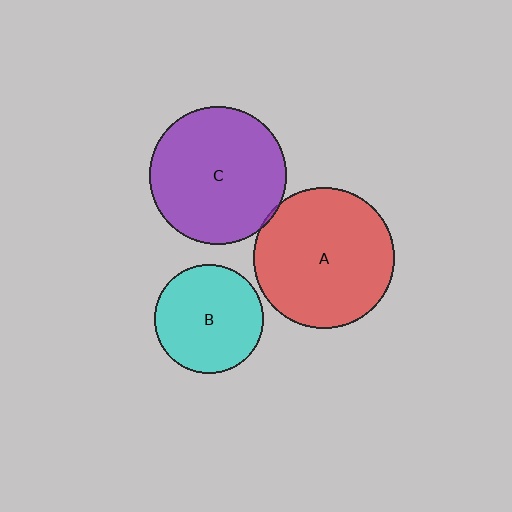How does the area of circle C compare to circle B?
Approximately 1.6 times.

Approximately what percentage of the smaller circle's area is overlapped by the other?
Approximately 5%.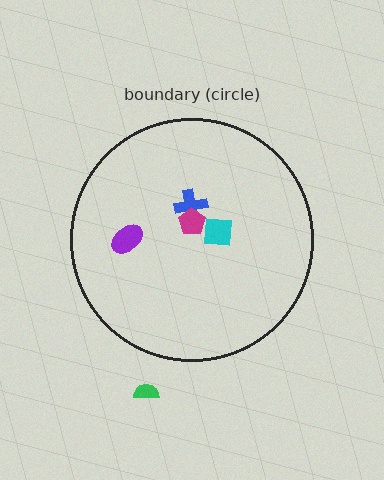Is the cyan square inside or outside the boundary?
Inside.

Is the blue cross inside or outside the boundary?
Inside.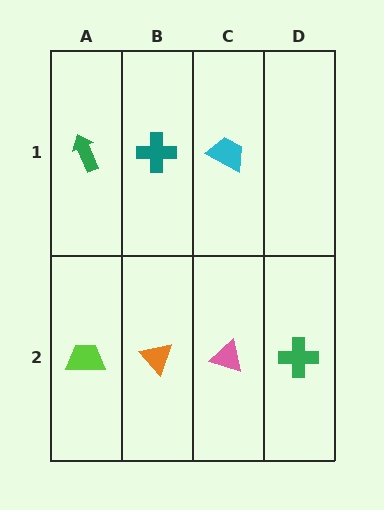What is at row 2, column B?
An orange triangle.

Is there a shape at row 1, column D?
No, that cell is empty.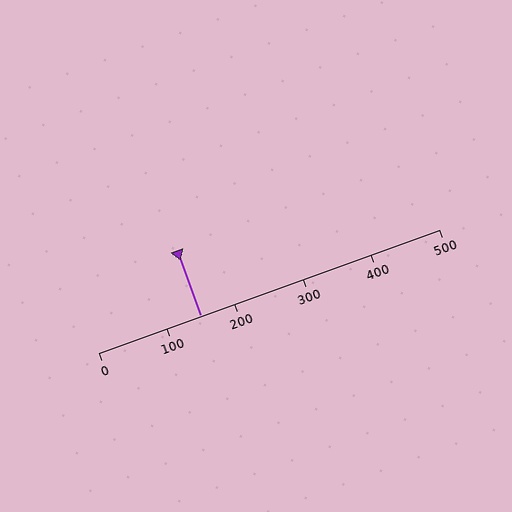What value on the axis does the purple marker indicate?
The marker indicates approximately 150.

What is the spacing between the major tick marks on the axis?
The major ticks are spaced 100 apart.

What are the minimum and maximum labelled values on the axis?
The axis runs from 0 to 500.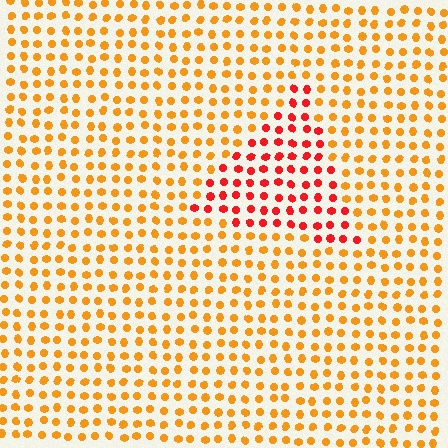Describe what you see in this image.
The image is filled with small orange elements in a uniform arrangement. A triangle-shaped region is visible where the elements are tinted to a slightly different hue, forming a subtle color boundary.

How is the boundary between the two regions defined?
The boundary is defined purely by a slight shift in hue (about 38 degrees). Spacing, size, and orientation are identical on both sides.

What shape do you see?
I see a triangle.